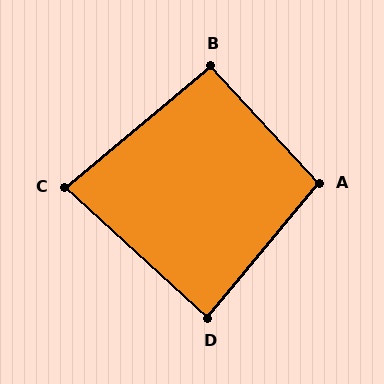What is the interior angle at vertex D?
Approximately 87 degrees (approximately right).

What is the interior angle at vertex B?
Approximately 93 degrees (approximately right).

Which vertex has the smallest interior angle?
C, at approximately 82 degrees.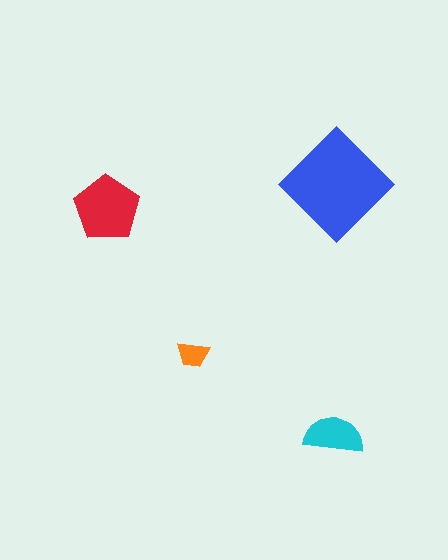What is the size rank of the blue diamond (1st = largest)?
1st.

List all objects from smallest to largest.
The orange trapezoid, the cyan semicircle, the red pentagon, the blue diamond.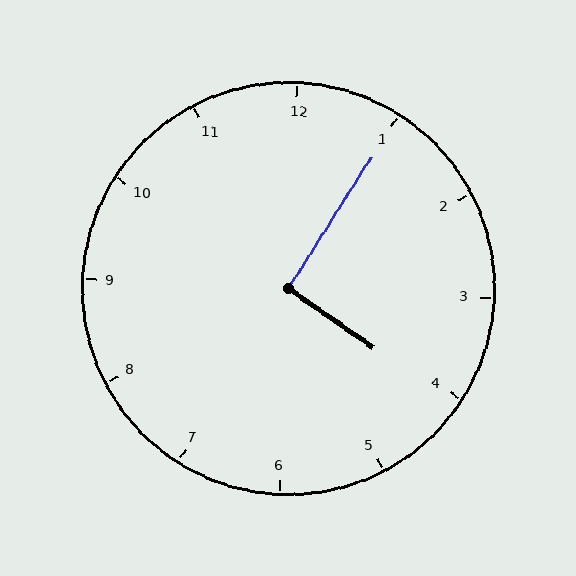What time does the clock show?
4:05.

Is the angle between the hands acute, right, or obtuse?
It is right.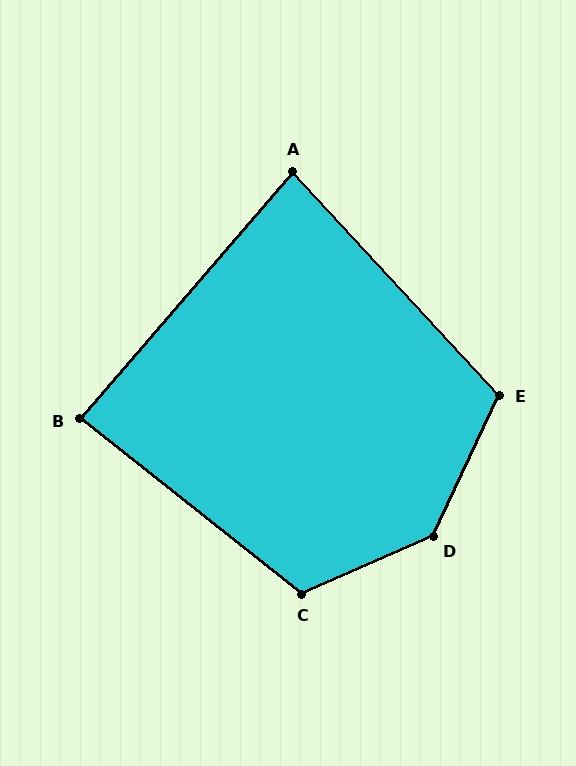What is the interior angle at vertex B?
Approximately 87 degrees (approximately right).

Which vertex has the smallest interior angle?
A, at approximately 83 degrees.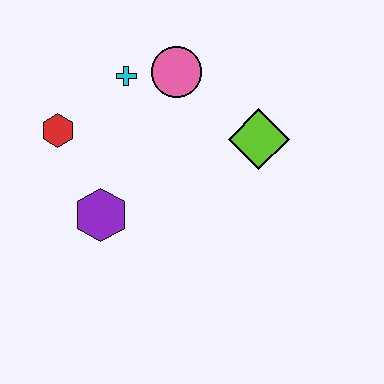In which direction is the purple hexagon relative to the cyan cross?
The purple hexagon is below the cyan cross.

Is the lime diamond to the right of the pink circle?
Yes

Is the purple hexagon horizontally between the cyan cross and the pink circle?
No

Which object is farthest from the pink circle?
The purple hexagon is farthest from the pink circle.